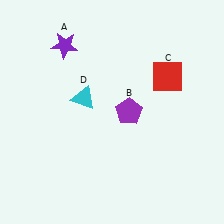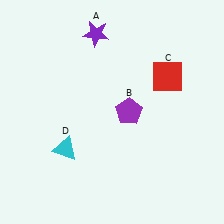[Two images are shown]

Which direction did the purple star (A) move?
The purple star (A) moved right.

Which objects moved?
The objects that moved are: the purple star (A), the cyan triangle (D).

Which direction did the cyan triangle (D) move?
The cyan triangle (D) moved down.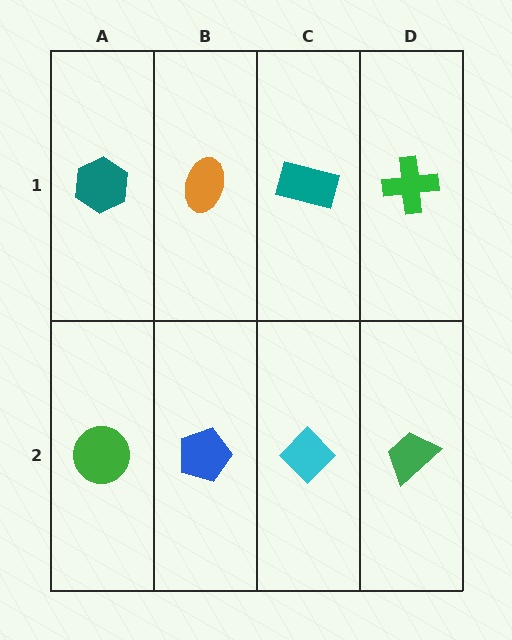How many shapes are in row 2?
4 shapes.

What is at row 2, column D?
A green trapezoid.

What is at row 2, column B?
A blue pentagon.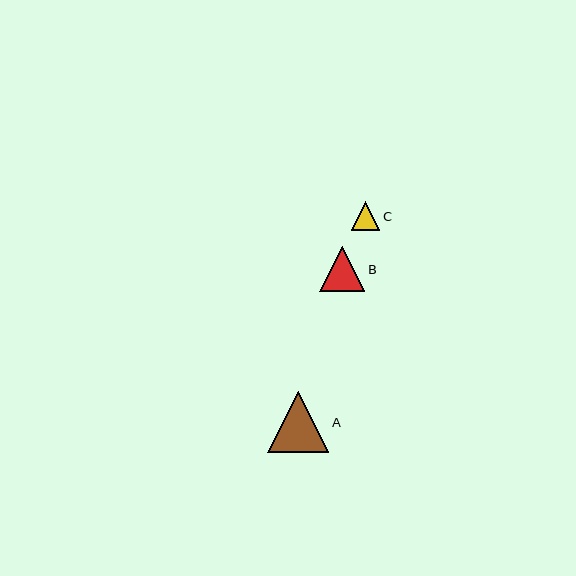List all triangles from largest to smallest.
From largest to smallest: A, B, C.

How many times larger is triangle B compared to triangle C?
Triangle B is approximately 1.6 times the size of triangle C.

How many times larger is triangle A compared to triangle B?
Triangle A is approximately 1.4 times the size of triangle B.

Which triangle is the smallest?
Triangle C is the smallest with a size of approximately 28 pixels.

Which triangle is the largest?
Triangle A is the largest with a size of approximately 61 pixels.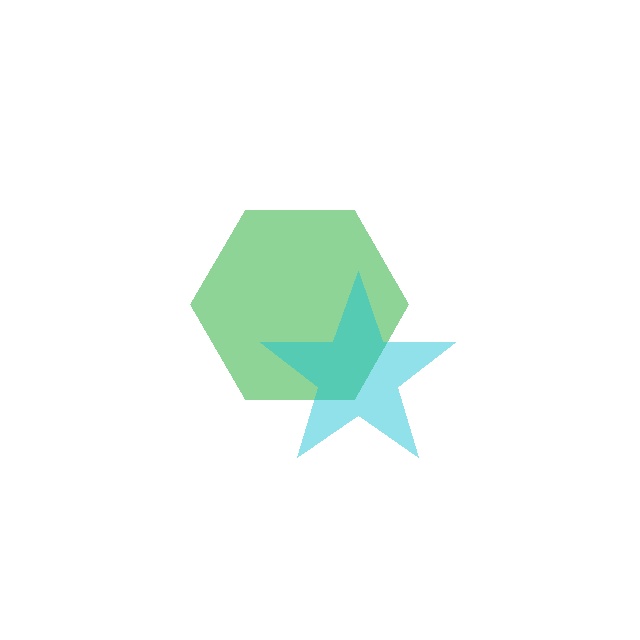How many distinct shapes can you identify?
There are 2 distinct shapes: a green hexagon, a cyan star.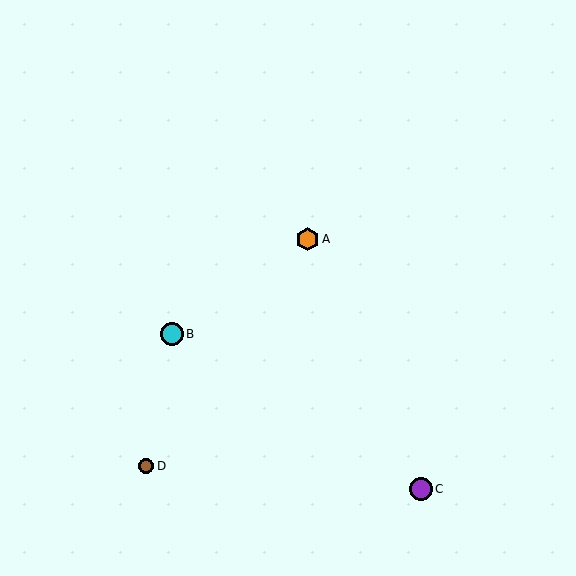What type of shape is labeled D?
Shape D is a brown circle.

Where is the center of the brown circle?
The center of the brown circle is at (146, 466).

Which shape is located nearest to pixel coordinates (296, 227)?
The orange hexagon (labeled A) at (307, 239) is nearest to that location.